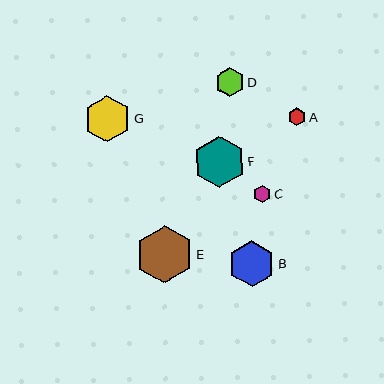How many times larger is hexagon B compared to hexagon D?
Hexagon B is approximately 1.6 times the size of hexagon D.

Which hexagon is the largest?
Hexagon E is the largest with a size of approximately 57 pixels.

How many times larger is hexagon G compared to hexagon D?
Hexagon G is approximately 1.6 times the size of hexagon D.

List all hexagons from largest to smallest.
From largest to smallest: E, F, G, B, D, A, C.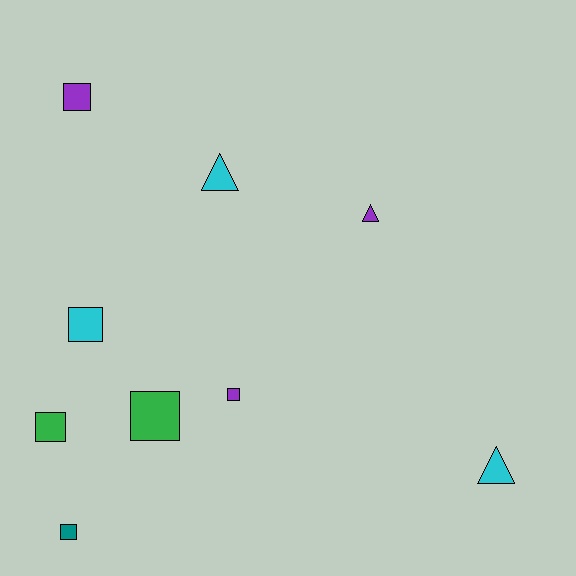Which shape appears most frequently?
Square, with 6 objects.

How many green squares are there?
There are 2 green squares.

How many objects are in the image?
There are 9 objects.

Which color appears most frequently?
Purple, with 3 objects.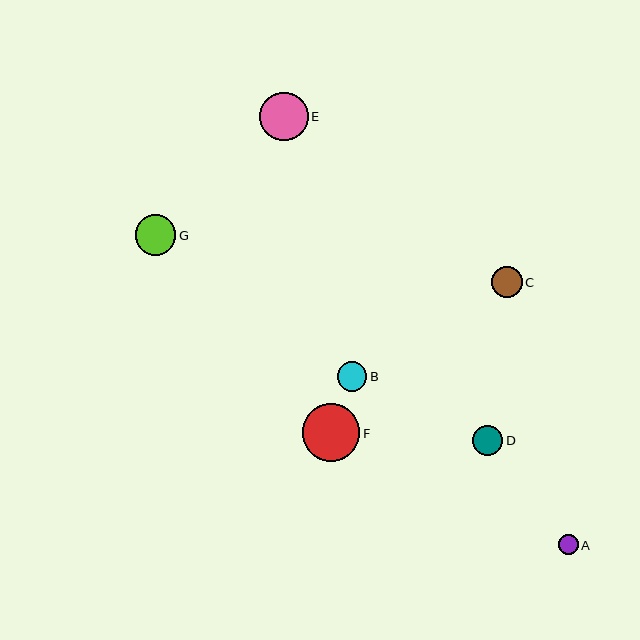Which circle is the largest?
Circle F is the largest with a size of approximately 58 pixels.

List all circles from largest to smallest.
From largest to smallest: F, E, G, C, D, B, A.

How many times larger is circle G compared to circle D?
Circle G is approximately 1.3 times the size of circle D.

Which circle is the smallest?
Circle A is the smallest with a size of approximately 19 pixels.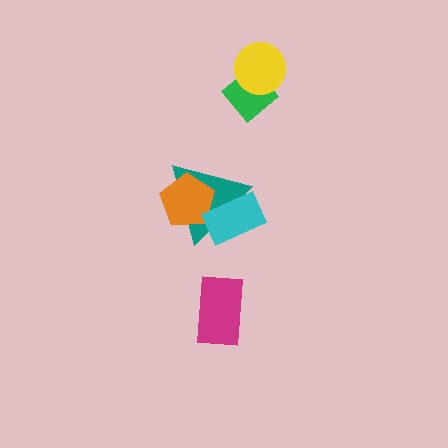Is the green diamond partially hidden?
Yes, it is partially covered by another shape.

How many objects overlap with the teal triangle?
2 objects overlap with the teal triangle.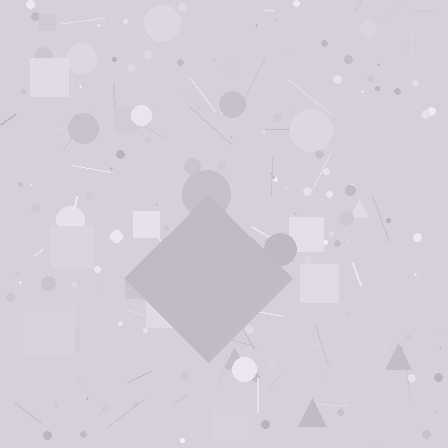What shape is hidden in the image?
A diamond is hidden in the image.